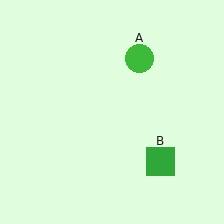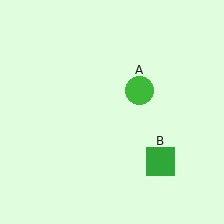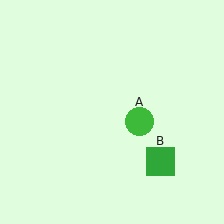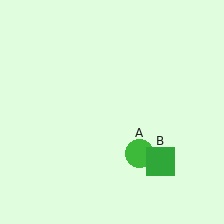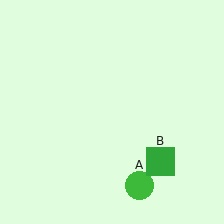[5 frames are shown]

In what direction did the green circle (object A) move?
The green circle (object A) moved down.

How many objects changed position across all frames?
1 object changed position: green circle (object A).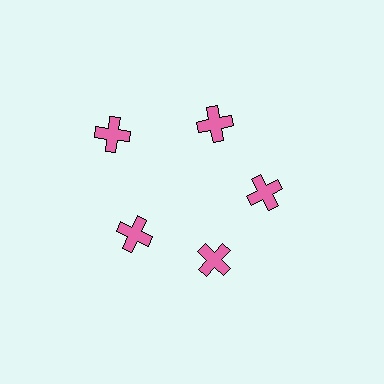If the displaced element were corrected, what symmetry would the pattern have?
It would have 5-fold rotational symmetry — the pattern would map onto itself every 72 degrees.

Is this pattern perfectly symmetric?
No. The 5 pink crosses are arranged in a ring, but one element near the 10 o'clock position is pushed outward from the center, breaking the 5-fold rotational symmetry.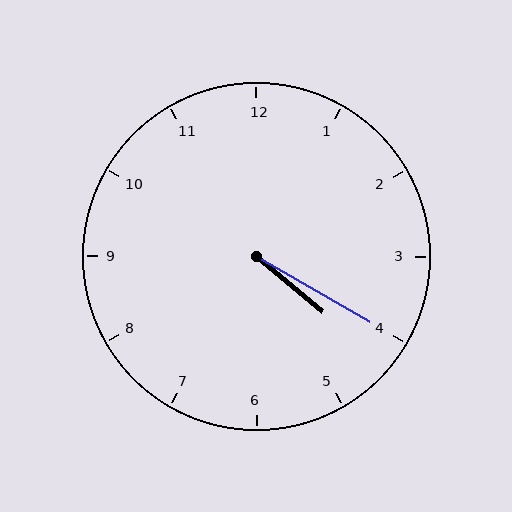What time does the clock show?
4:20.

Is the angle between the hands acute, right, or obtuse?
It is acute.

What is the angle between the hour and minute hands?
Approximately 10 degrees.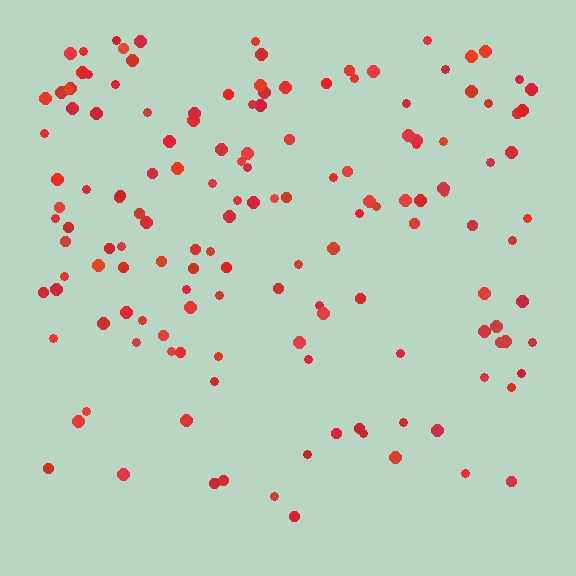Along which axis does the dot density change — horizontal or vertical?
Vertical.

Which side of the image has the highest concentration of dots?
The top.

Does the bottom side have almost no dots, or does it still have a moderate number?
Still a moderate number, just noticeably fewer than the top.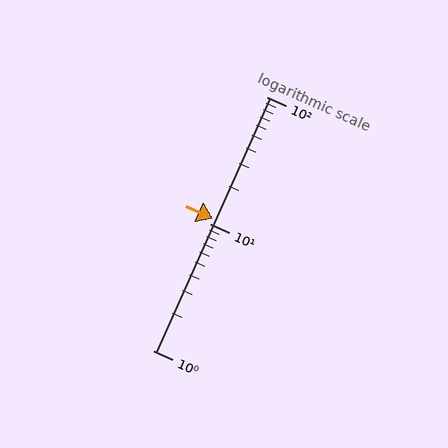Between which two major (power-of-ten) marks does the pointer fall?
The pointer is between 10 and 100.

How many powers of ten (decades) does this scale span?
The scale spans 2 decades, from 1 to 100.